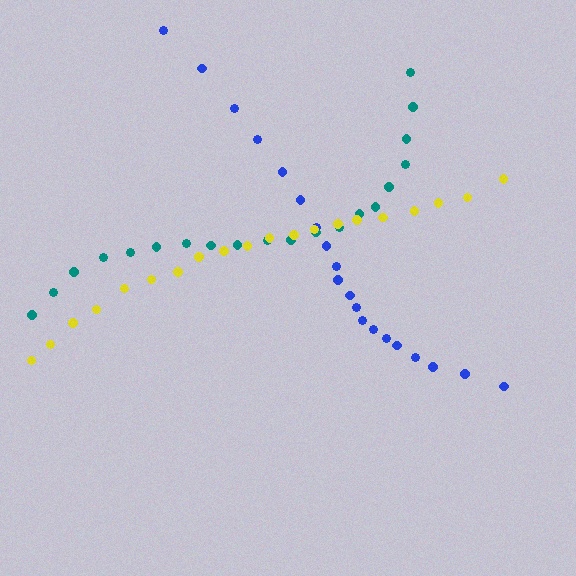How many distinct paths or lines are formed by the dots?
There are 3 distinct paths.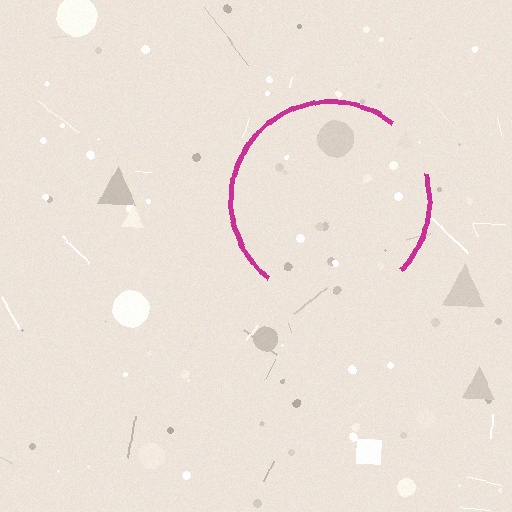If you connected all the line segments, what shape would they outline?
They would outline a circle.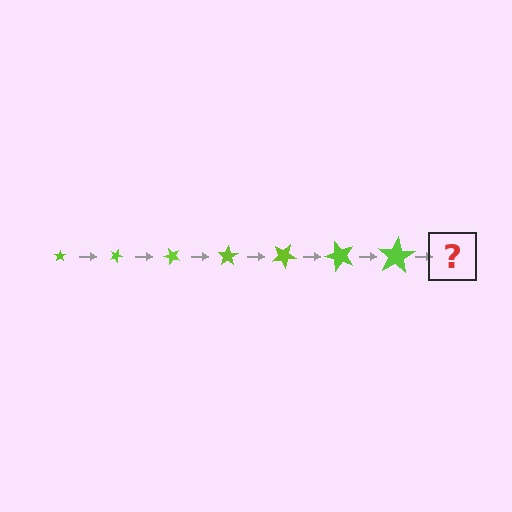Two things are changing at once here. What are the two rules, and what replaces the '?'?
The two rules are that the star grows larger each step and it rotates 25 degrees each step. The '?' should be a star, larger than the previous one and rotated 175 degrees from the start.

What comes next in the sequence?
The next element should be a star, larger than the previous one and rotated 175 degrees from the start.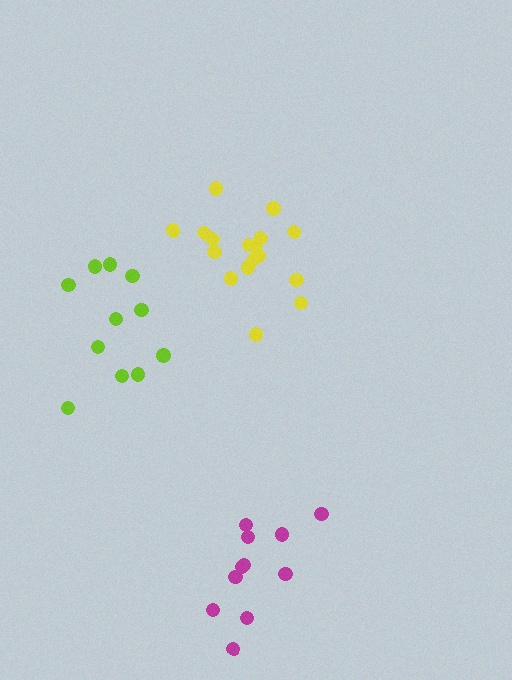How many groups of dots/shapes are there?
There are 3 groups.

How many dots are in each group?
Group 1: 11 dots, Group 2: 17 dots, Group 3: 11 dots (39 total).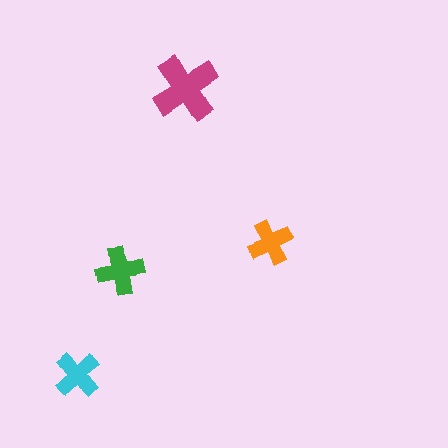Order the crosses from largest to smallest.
the magenta one, the green one, the cyan one, the orange one.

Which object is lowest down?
The cyan cross is bottommost.